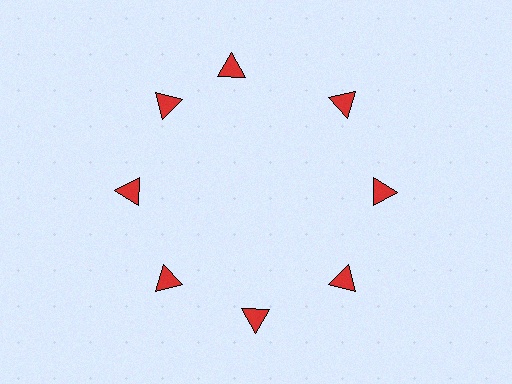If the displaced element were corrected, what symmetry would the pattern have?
It would have 8-fold rotational symmetry — the pattern would map onto itself every 45 degrees.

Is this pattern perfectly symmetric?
No. The 8 red triangles are arranged in a ring, but one element near the 12 o'clock position is rotated out of alignment along the ring, breaking the 8-fold rotational symmetry.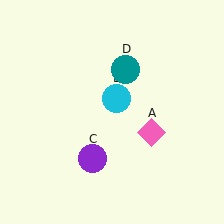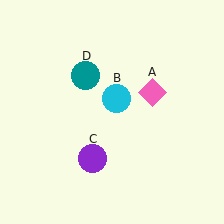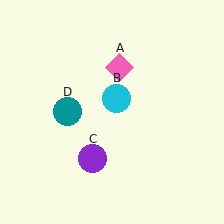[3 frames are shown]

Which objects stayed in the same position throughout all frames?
Cyan circle (object B) and purple circle (object C) remained stationary.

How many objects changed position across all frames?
2 objects changed position: pink diamond (object A), teal circle (object D).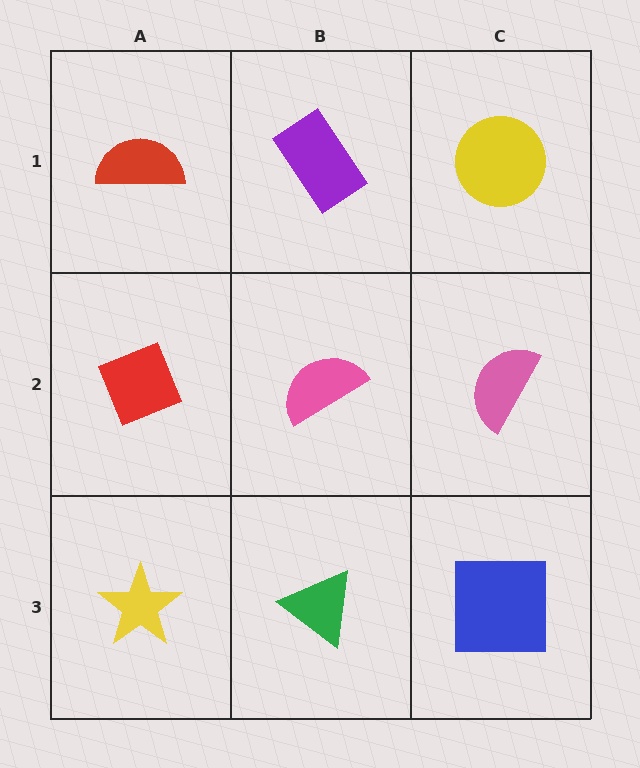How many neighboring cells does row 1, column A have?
2.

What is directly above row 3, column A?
A red diamond.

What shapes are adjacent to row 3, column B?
A pink semicircle (row 2, column B), a yellow star (row 3, column A), a blue square (row 3, column C).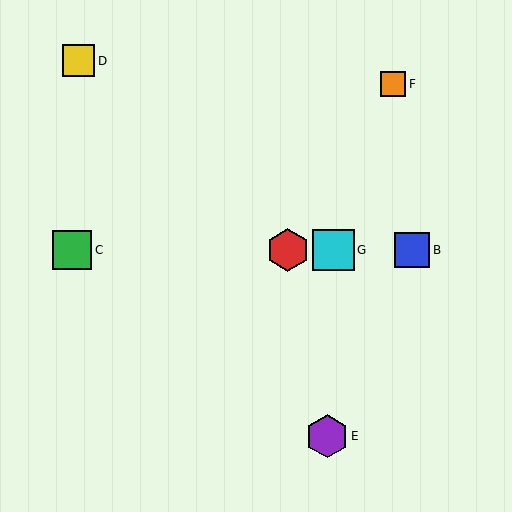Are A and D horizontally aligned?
No, A is at y≈250 and D is at y≈61.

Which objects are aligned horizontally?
Objects A, B, C, G are aligned horizontally.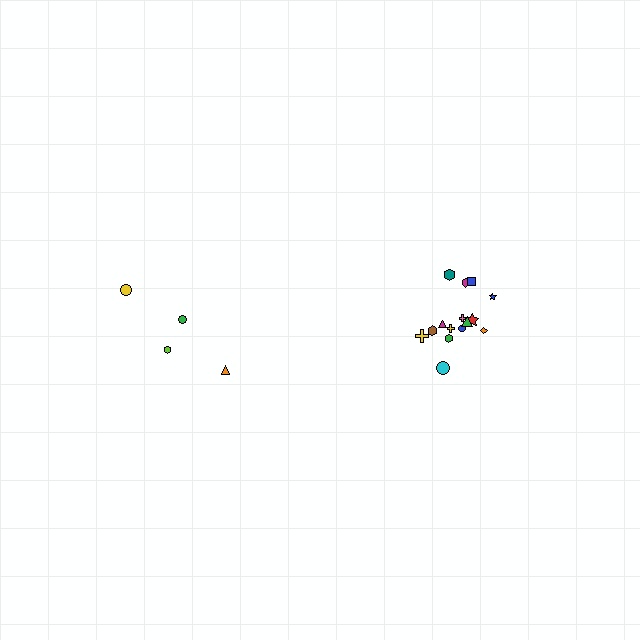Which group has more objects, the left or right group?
The right group.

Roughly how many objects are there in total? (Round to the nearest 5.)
Roughly 20 objects in total.